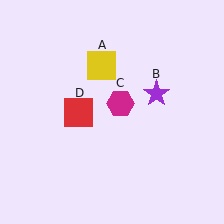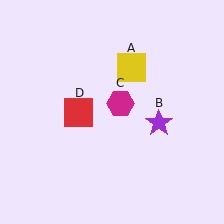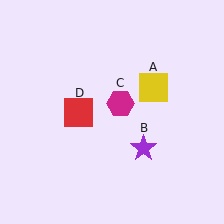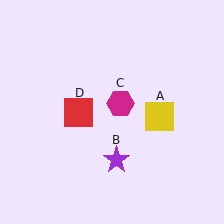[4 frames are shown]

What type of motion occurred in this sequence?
The yellow square (object A), purple star (object B) rotated clockwise around the center of the scene.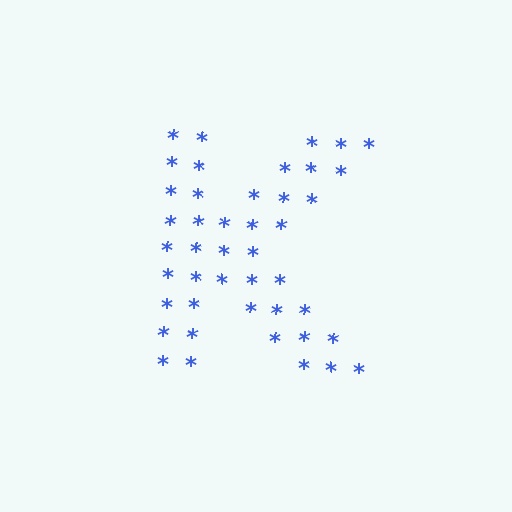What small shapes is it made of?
It is made of small asterisks.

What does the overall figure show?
The overall figure shows the letter K.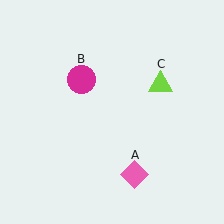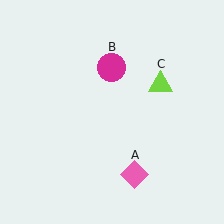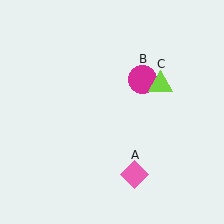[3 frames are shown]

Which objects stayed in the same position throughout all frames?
Pink diamond (object A) and lime triangle (object C) remained stationary.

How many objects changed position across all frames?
1 object changed position: magenta circle (object B).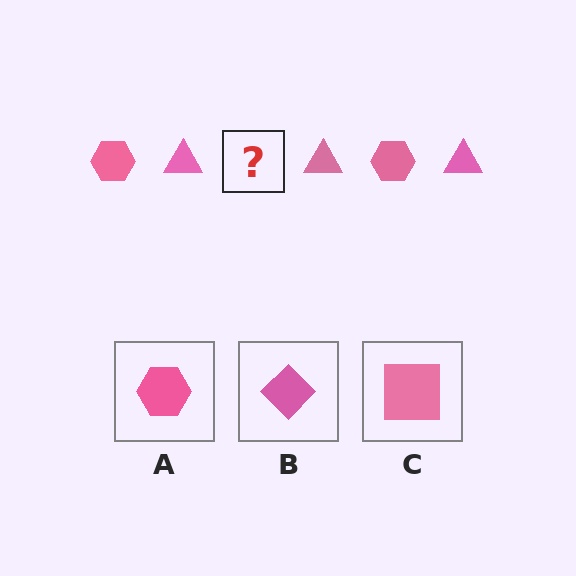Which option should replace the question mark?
Option A.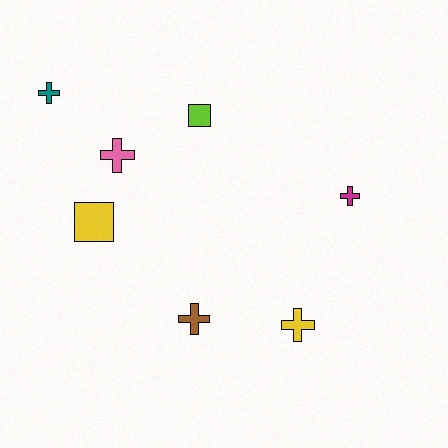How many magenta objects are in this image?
There is 1 magenta object.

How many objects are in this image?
There are 7 objects.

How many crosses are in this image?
There are 5 crosses.